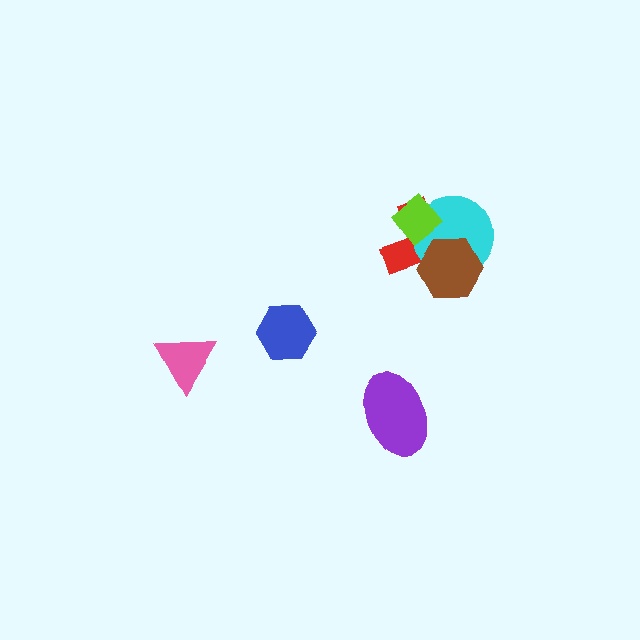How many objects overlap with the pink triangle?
0 objects overlap with the pink triangle.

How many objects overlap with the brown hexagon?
2 objects overlap with the brown hexagon.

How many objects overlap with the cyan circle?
3 objects overlap with the cyan circle.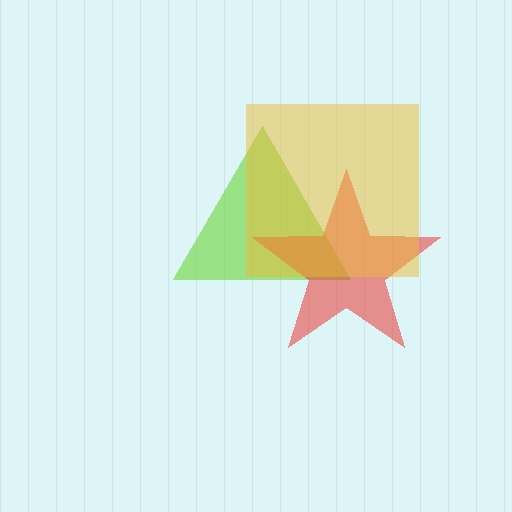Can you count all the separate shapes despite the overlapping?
Yes, there are 3 separate shapes.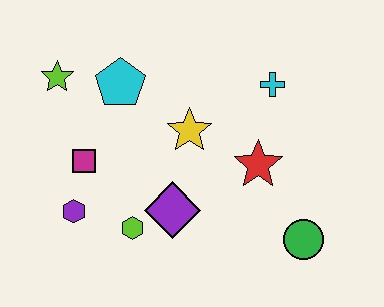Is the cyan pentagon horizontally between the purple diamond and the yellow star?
No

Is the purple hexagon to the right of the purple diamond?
No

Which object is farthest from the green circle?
The lime star is farthest from the green circle.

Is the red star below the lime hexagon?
No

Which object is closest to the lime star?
The cyan pentagon is closest to the lime star.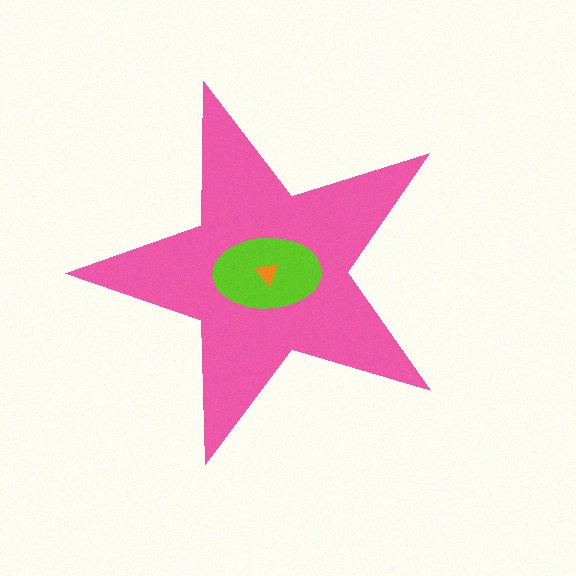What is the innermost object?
The orange triangle.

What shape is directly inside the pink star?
The lime ellipse.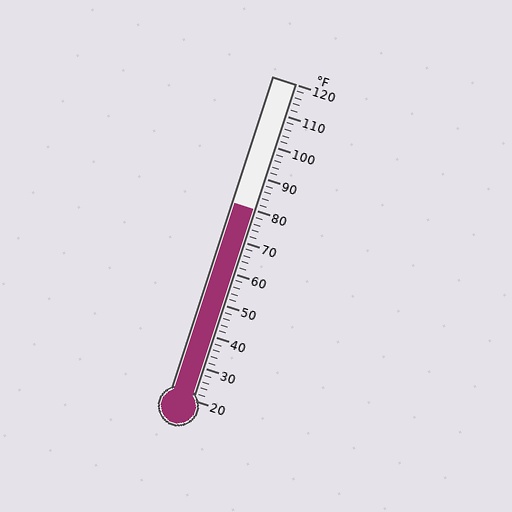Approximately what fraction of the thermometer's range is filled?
The thermometer is filled to approximately 60% of its range.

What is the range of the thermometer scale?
The thermometer scale ranges from 20°F to 120°F.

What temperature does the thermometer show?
The thermometer shows approximately 80°F.